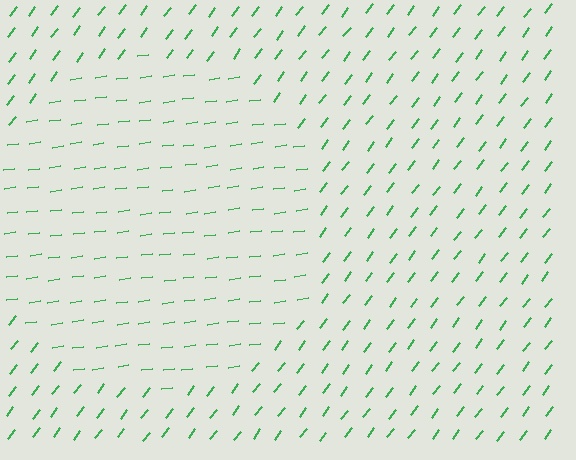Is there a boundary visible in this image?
Yes, there is a texture boundary formed by a change in line orientation.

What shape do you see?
I see a circle.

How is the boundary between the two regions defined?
The boundary is defined purely by a change in line orientation (approximately 45 degrees difference). All lines are the same color and thickness.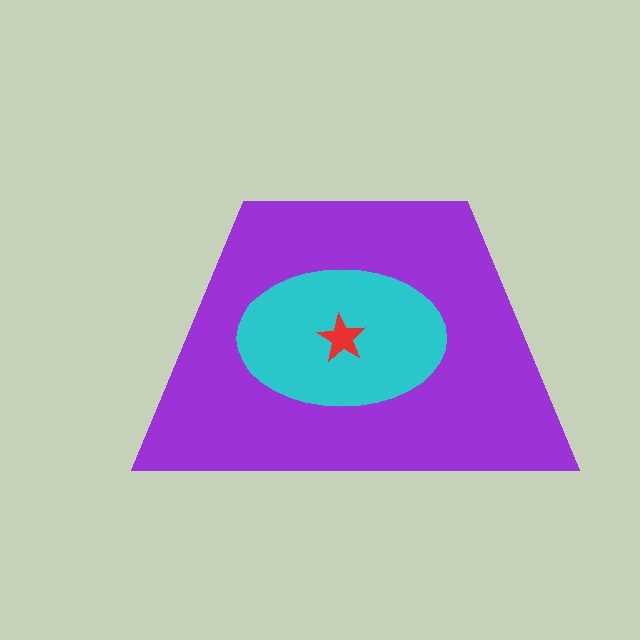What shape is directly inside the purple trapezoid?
The cyan ellipse.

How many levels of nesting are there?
3.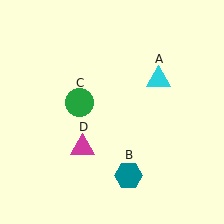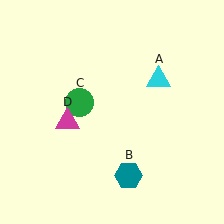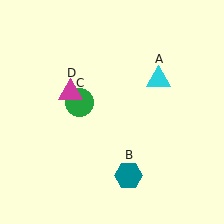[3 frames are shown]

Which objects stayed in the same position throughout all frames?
Cyan triangle (object A) and teal hexagon (object B) and green circle (object C) remained stationary.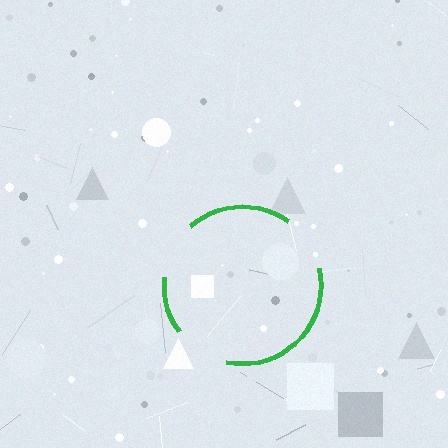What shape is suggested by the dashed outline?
The dashed outline suggests a circle.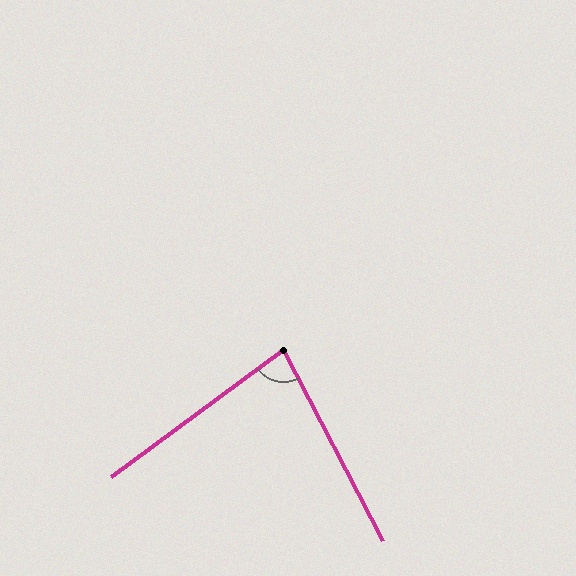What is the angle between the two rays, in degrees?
Approximately 81 degrees.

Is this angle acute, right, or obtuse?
It is acute.